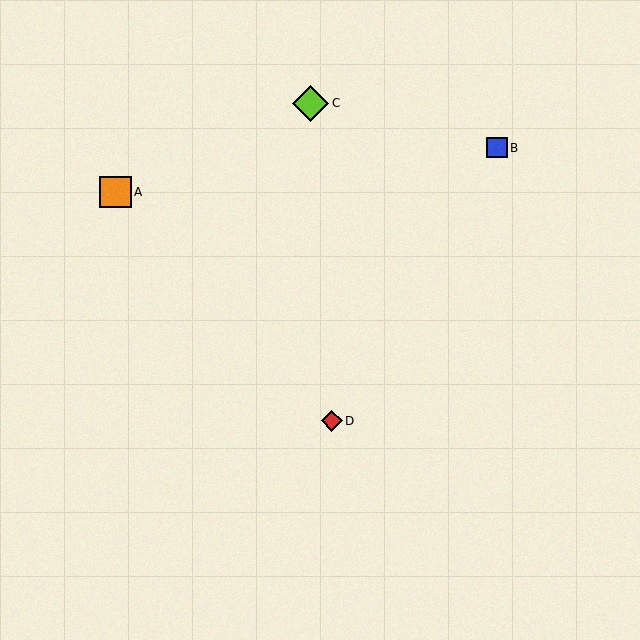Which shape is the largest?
The lime diamond (labeled C) is the largest.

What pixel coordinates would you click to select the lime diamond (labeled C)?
Click at (311, 103) to select the lime diamond C.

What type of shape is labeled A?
Shape A is an orange square.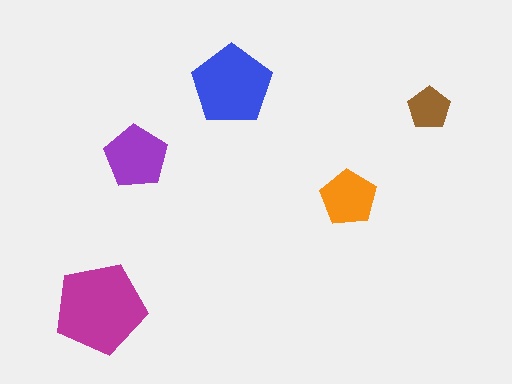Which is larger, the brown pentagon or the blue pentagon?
The blue one.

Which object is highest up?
The blue pentagon is topmost.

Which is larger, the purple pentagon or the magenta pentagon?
The magenta one.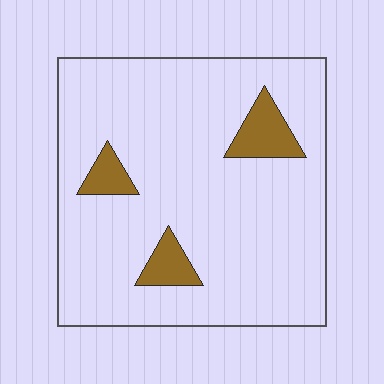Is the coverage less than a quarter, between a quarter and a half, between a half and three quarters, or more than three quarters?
Less than a quarter.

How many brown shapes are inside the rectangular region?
3.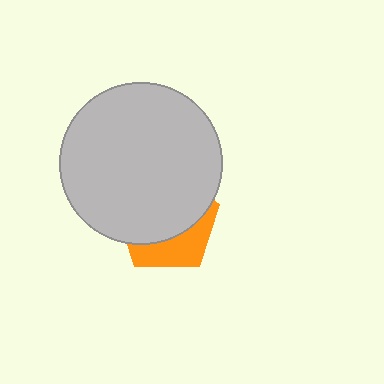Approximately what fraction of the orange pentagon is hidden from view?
Roughly 66% of the orange pentagon is hidden behind the light gray circle.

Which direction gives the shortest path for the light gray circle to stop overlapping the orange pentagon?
Moving up gives the shortest separation.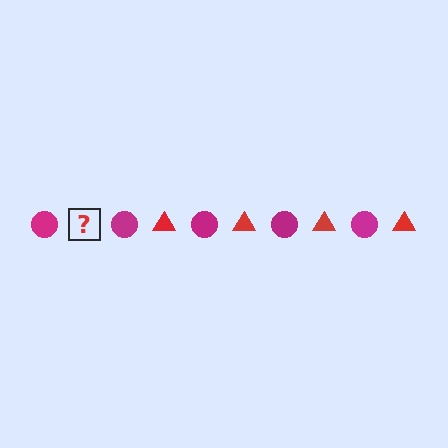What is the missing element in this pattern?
The missing element is a red triangle.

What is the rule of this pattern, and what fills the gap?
The rule is that the pattern alternates between magenta circle and red triangle. The gap should be filled with a red triangle.